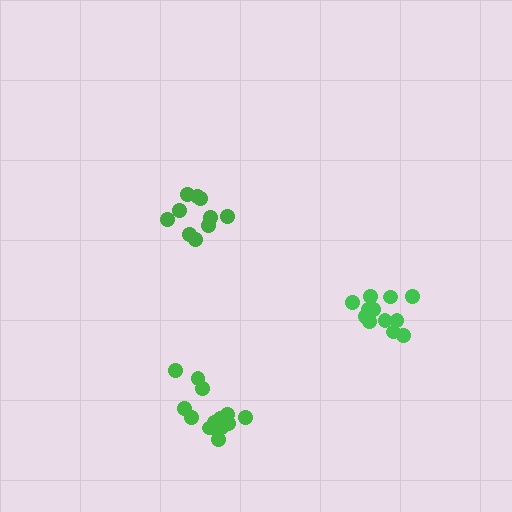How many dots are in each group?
Group 1: 10 dots, Group 2: 12 dots, Group 3: 14 dots (36 total).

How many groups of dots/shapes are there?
There are 3 groups.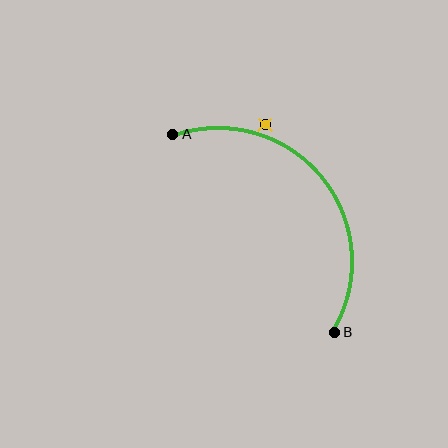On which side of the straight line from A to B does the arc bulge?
The arc bulges above and to the right of the straight line connecting A and B.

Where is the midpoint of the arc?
The arc midpoint is the point on the curve farthest from the straight line joining A and B. It sits above and to the right of that line.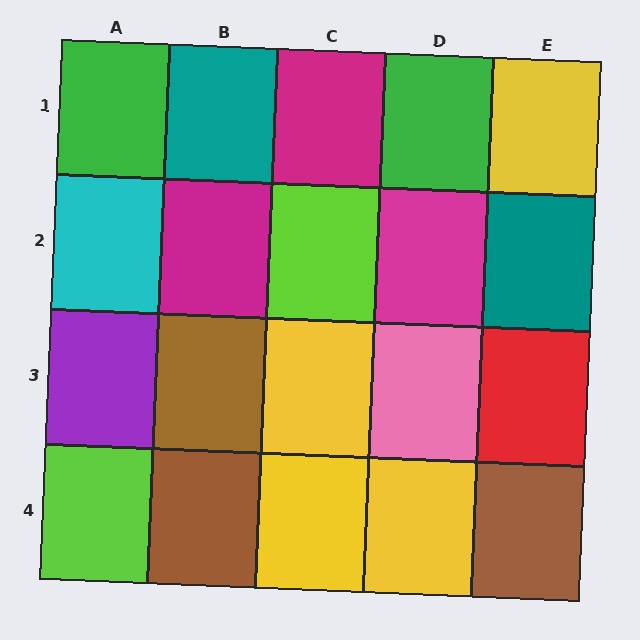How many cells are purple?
1 cell is purple.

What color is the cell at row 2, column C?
Lime.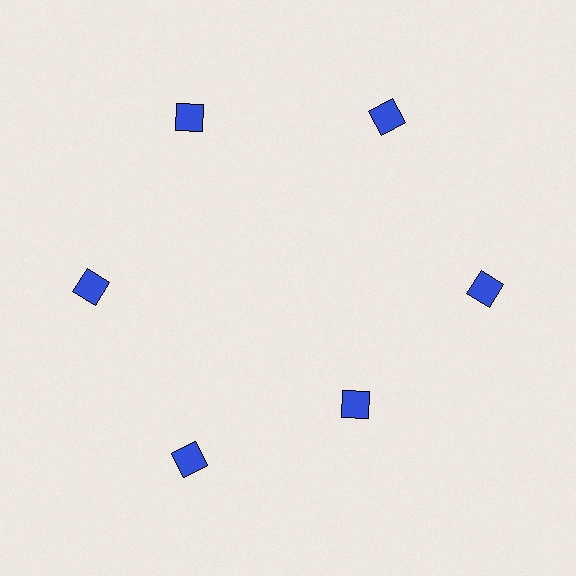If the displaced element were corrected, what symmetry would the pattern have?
It would have 6-fold rotational symmetry — the pattern would map onto itself every 60 degrees.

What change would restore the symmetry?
The symmetry would be restored by moving it outward, back onto the ring so that all 6 squares sit at equal angles and equal distance from the center.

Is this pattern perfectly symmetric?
No. The 6 blue squares are arranged in a ring, but one element near the 5 o'clock position is pulled inward toward the center, breaking the 6-fold rotational symmetry.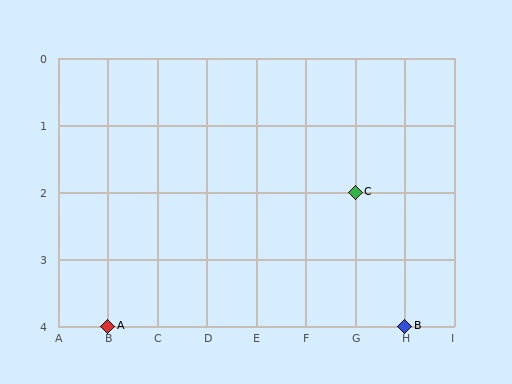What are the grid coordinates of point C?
Point C is at grid coordinates (G, 2).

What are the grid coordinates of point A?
Point A is at grid coordinates (B, 4).